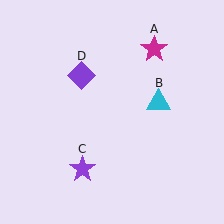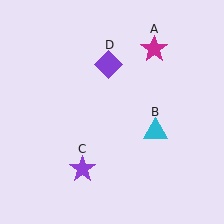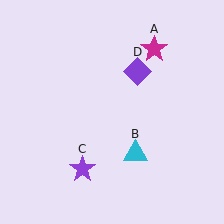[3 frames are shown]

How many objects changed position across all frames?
2 objects changed position: cyan triangle (object B), purple diamond (object D).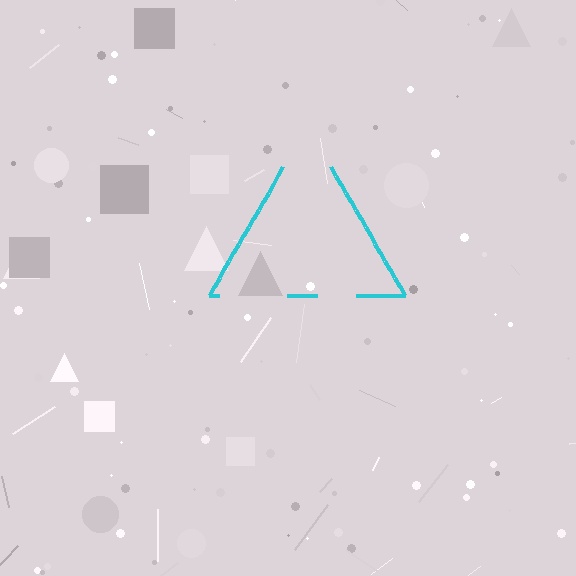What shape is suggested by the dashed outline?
The dashed outline suggests a triangle.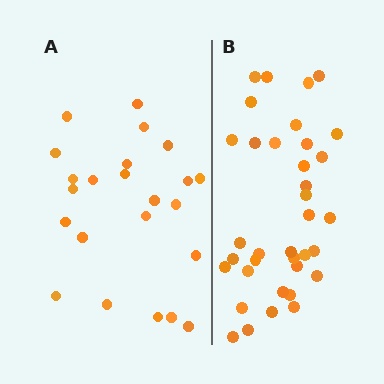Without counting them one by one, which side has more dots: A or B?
Region B (the right region) has more dots.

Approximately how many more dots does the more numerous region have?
Region B has approximately 15 more dots than region A.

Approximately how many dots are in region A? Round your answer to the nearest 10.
About 20 dots. (The exact count is 23, which rounds to 20.)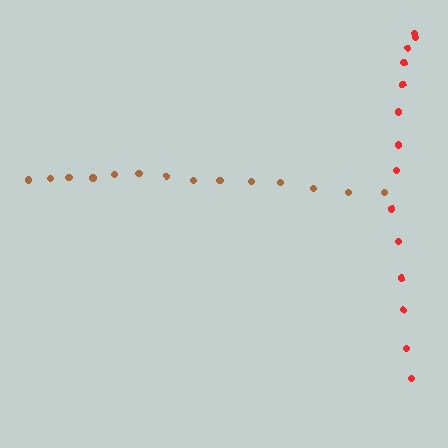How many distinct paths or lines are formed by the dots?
There are 2 distinct paths.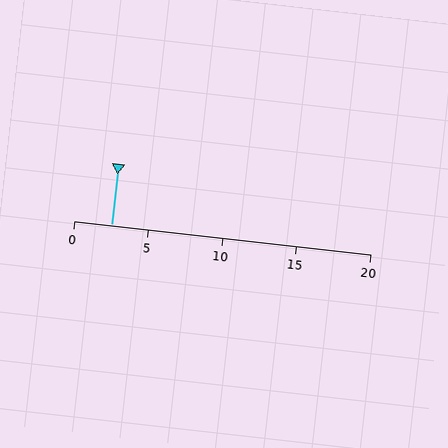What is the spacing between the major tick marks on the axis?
The major ticks are spaced 5 apart.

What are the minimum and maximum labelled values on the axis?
The axis runs from 0 to 20.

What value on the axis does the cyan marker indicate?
The marker indicates approximately 2.5.